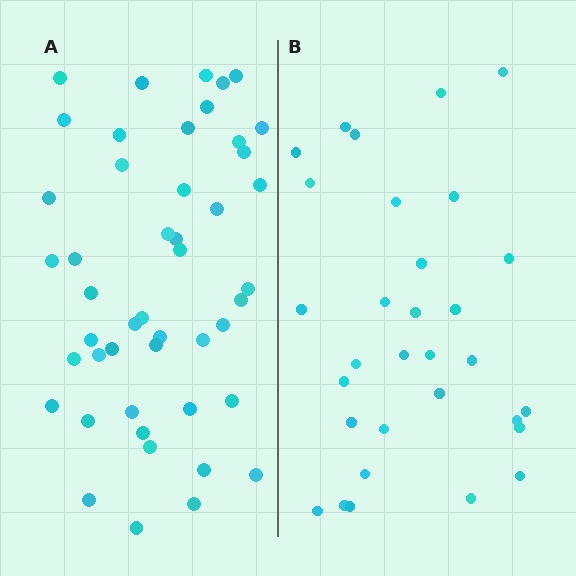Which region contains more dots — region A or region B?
Region A (the left region) has more dots.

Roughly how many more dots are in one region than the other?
Region A has approximately 15 more dots than region B.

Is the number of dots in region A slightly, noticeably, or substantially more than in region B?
Region A has substantially more. The ratio is roughly 1.5 to 1.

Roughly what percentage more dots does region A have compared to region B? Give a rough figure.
About 50% more.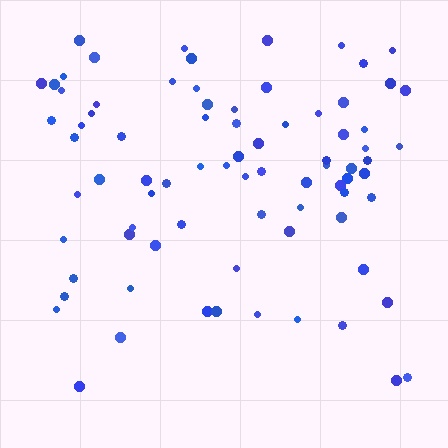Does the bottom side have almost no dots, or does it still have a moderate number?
Still a moderate number, just noticeably fewer than the top.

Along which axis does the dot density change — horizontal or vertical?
Vertical.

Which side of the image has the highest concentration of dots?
The top.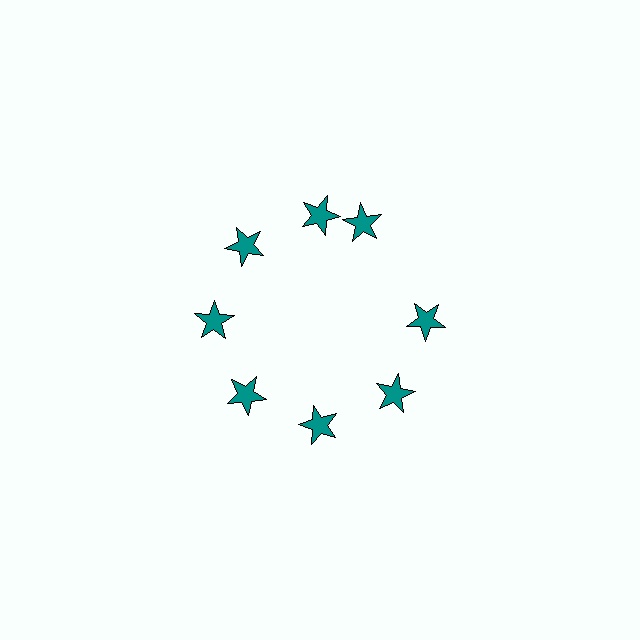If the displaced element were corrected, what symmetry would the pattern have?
It would have 8-fold rotational symmetry — the pattern would map onto itself every 45 degrees.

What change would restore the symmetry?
The symmetry would be restored by rotating it back into even spacing with its neighbors so that all 8 stars sit at equal angles and equal distance from the center.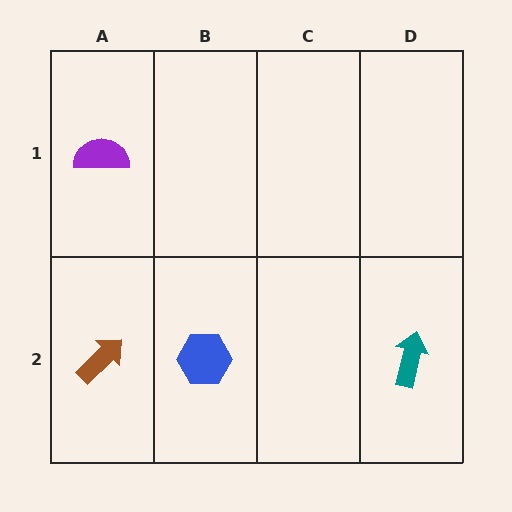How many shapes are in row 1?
1 shape.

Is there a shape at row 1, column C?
No, that cell is empty.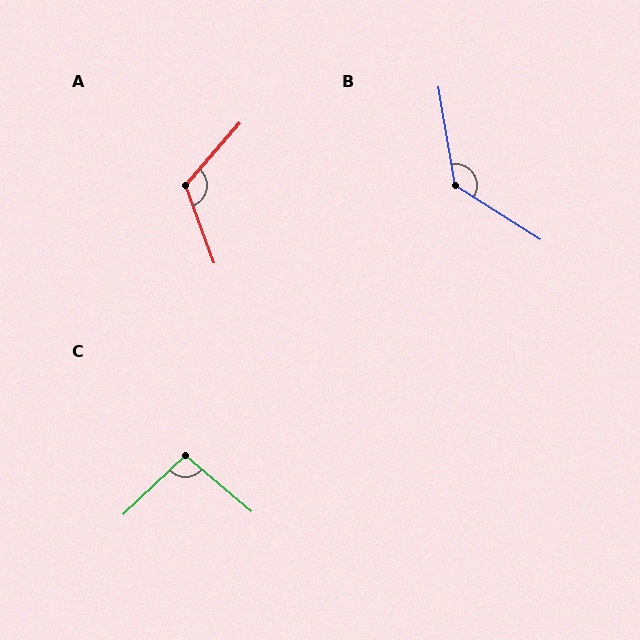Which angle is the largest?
B, at approximately 132 degrees.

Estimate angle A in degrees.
Approximately 119 degrees.